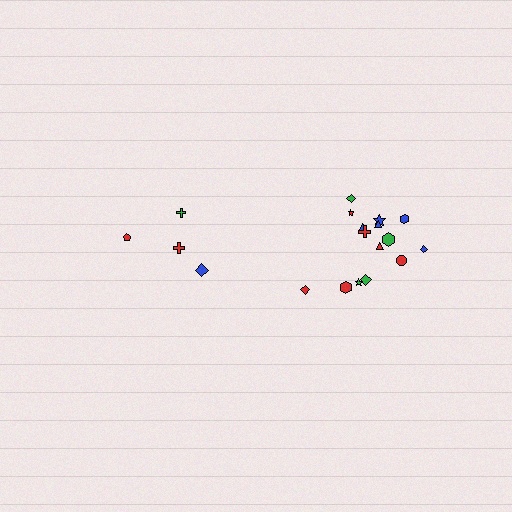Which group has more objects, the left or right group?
The right group.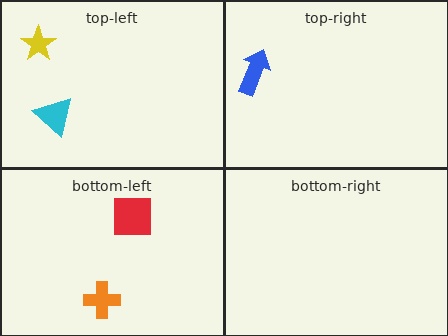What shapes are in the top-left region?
The yellow star, the cyan triangle.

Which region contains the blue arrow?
The top-right region.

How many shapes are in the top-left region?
2.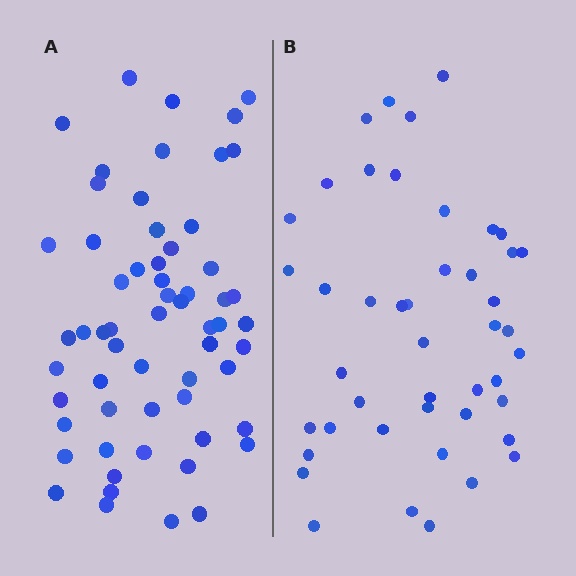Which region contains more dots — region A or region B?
Region A (the left region) has more dots.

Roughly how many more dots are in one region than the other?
Region A has approximately 15 more dots than region B.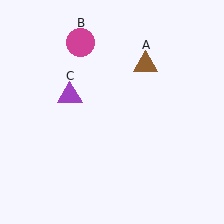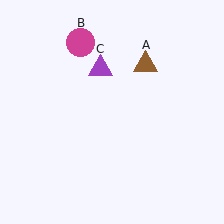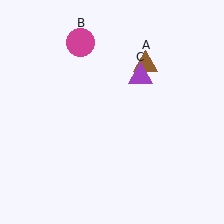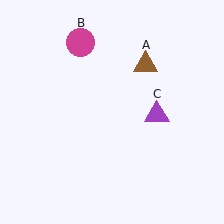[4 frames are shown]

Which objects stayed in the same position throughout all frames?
Brown triangle (object A) and magenta circle (object B) remained stationary.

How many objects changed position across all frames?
1 object changed position: purple triangle (object C).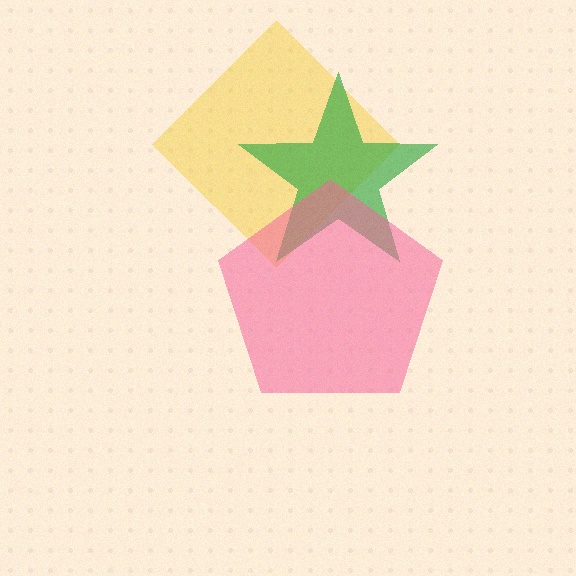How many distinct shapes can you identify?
There are 3 distinct shapes: a yellow diamond, a green star, a pink pentagon.